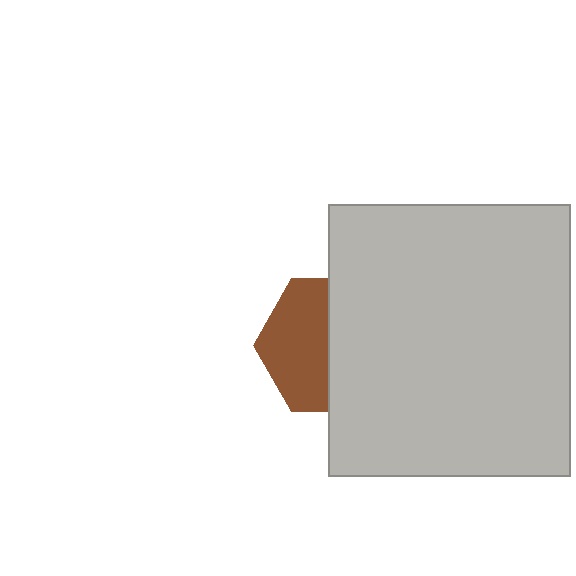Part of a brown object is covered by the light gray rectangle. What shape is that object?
It is a hexagon.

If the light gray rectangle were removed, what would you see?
You would see the complete brown hexagon.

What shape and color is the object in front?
The object in front is a light gray rectangle.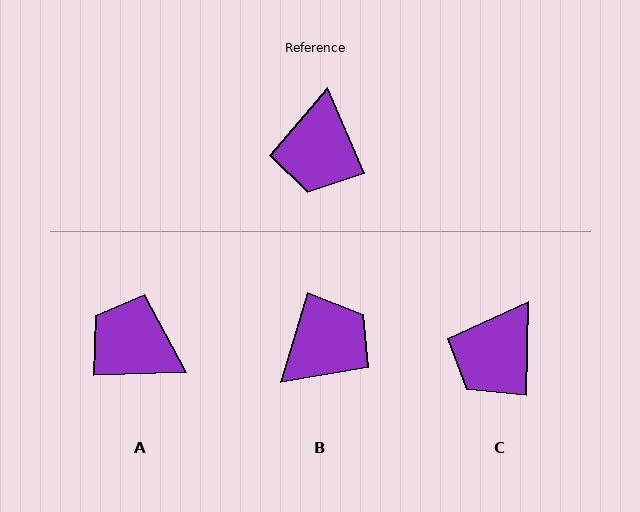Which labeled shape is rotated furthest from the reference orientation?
B, about 140 degrees away.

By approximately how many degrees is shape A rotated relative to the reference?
Approximately 111 degrees clockwise.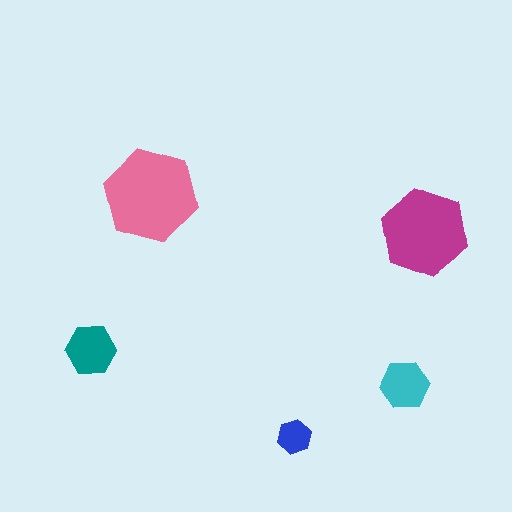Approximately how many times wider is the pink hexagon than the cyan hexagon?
About 2 times wider.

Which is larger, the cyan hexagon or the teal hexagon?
The teal one.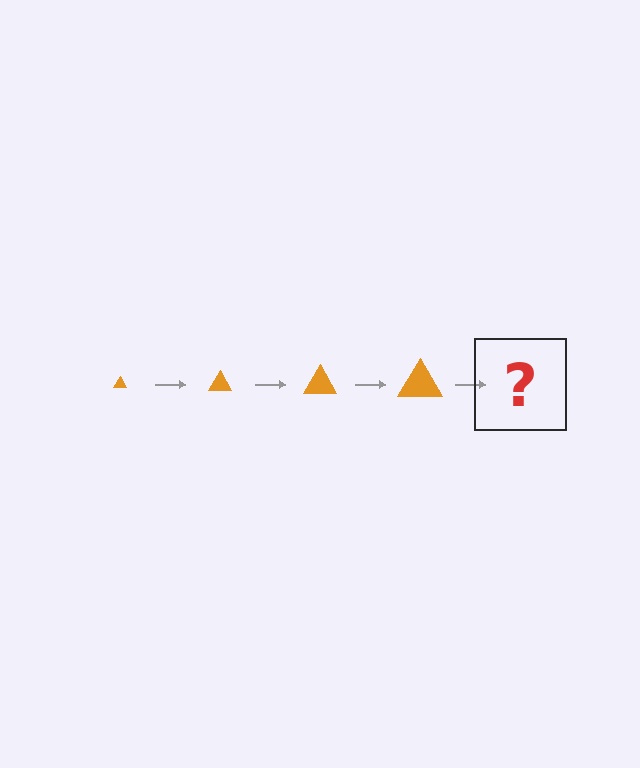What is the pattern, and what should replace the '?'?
The pattern is that the triangle gets progressively larger each step. The '?' should be an orange triangle, larger than the previous one.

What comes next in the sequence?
The next element should be an orange triangle, larger than the previous one.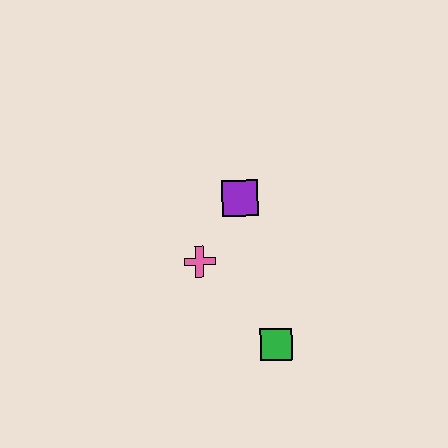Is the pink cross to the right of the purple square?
No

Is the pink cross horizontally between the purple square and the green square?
No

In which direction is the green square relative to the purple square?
The green square is below the purple square.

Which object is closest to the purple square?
The pink cross is closest to the purple square.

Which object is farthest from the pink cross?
The green square is farthest from the pink cross.